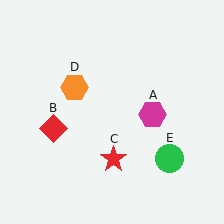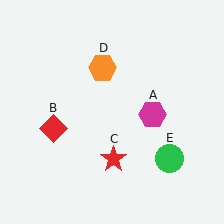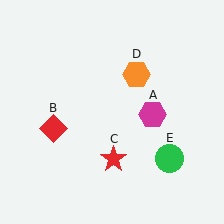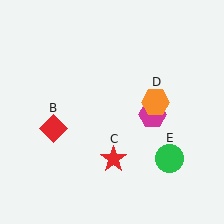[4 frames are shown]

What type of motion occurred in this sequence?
The orange hexagon (object D) rotated clockwise around the center of the scene.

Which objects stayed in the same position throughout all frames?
Magenta hexagon (object A) and red diamond (object B) and red star (object C) and green circle (object E) remained stationary.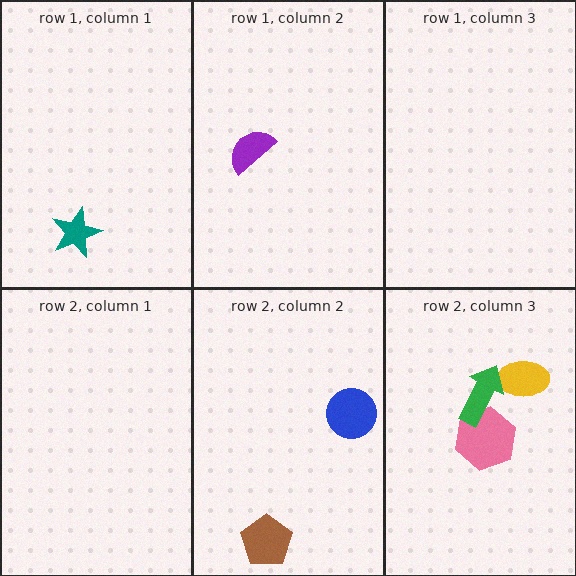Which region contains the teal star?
The row 1, column 1 region.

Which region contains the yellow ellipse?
The row 2, column 3 region.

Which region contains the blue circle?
The row 2, column 2 region.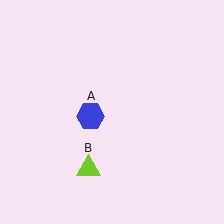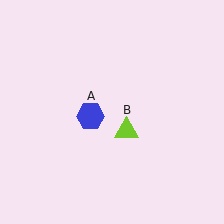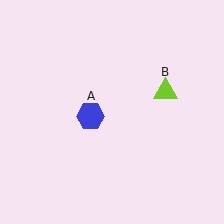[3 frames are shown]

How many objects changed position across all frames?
1 object changed position: lime triangle (object B).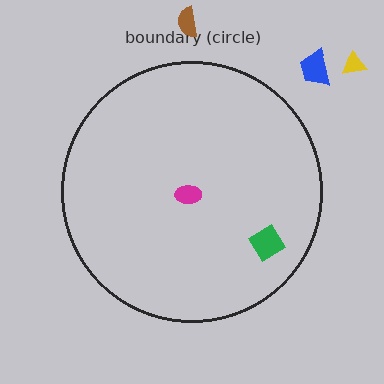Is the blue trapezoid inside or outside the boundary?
Outside.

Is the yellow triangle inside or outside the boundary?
Outside.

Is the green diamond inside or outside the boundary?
Inside.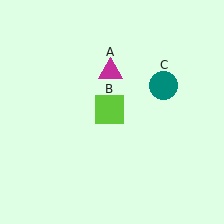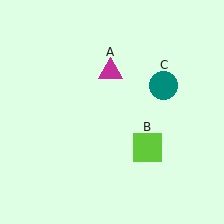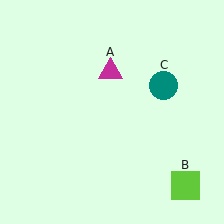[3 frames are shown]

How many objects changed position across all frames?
1 object changed position: lime square (object B).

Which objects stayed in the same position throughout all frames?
Magenta triangle (object A) and teal circle (object C) remained stationary.